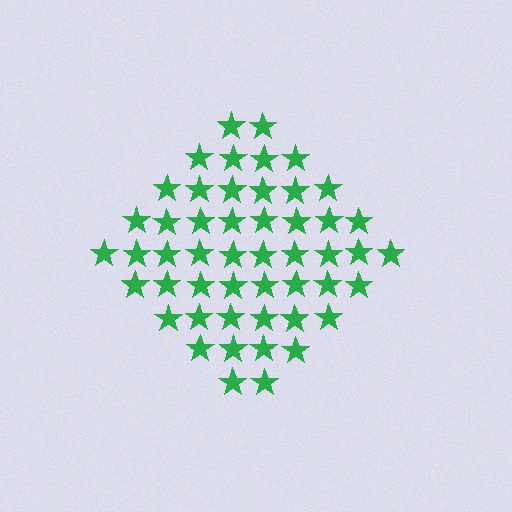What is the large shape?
The large shape is a diamond.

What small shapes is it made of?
It is made of small stars.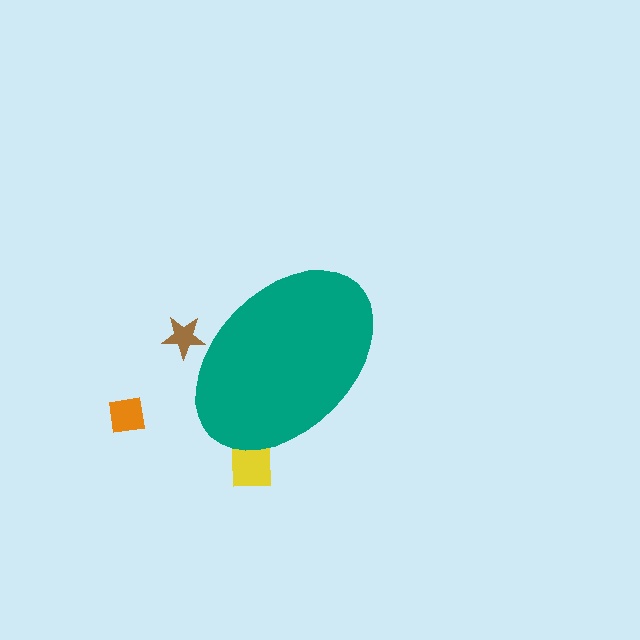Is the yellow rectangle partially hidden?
Yes, the yellow rectangle is partially hidden behind the teal ellipse.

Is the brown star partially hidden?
Yes, the brown star is partially hidden behind the teal ellipse.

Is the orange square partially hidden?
No, the orange square is fully visible.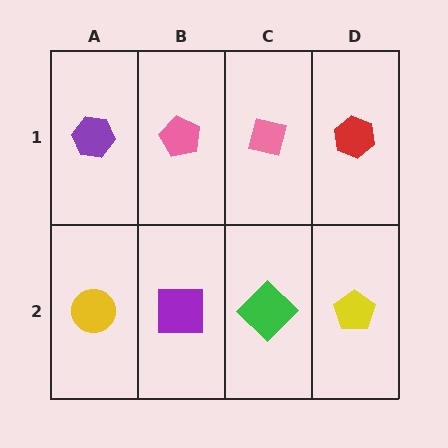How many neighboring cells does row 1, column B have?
3.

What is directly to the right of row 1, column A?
A pink pentagon.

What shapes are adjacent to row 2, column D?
A red hexagon (row 1, column D), a green diamond (row 2, column C).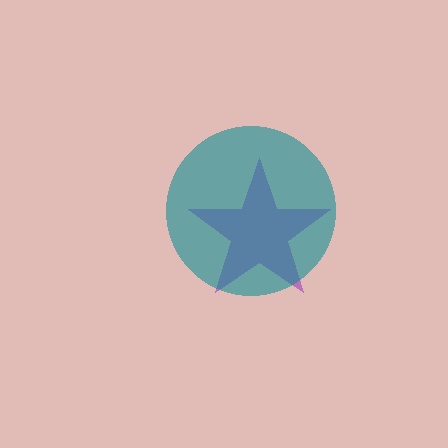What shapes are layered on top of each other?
The layered shapes are: a purple star, a teal circle.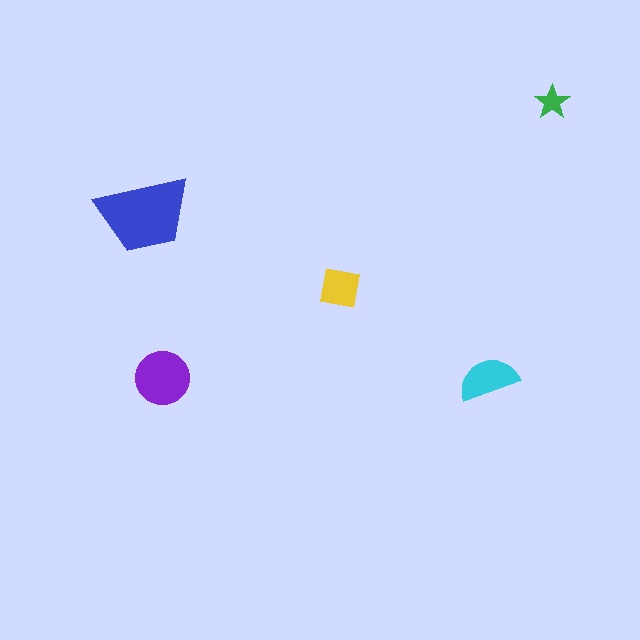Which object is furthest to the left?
The blue trapezoid is leftmost.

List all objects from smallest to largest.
The green star, the yellow square, the cyan semicircle, the purple circle, the blue trapezoid.